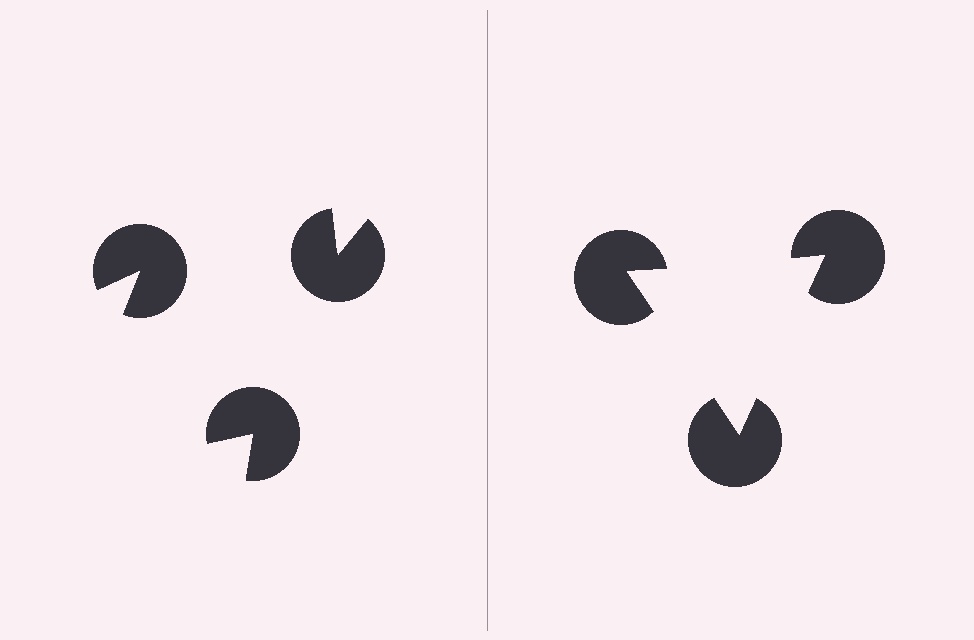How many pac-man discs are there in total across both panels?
6 — 3 on each side.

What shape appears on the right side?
An illusory triangle.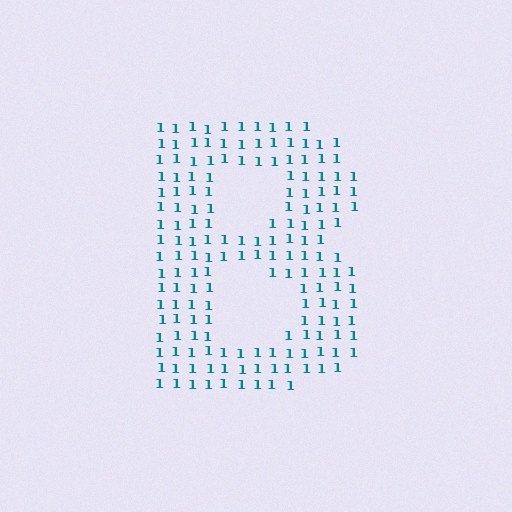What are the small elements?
The small elements are digit 1's.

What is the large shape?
The large shape is the letter B.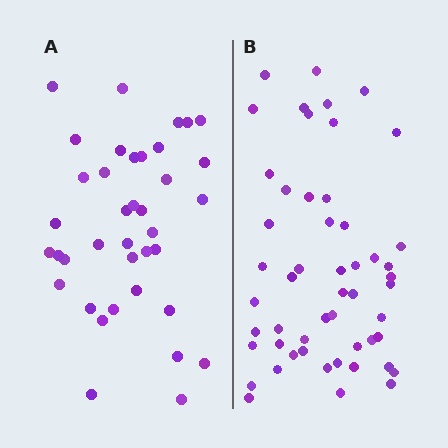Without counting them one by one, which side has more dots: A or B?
Region B (the right region) has more dots.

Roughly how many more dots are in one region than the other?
Region B has approximately 15 more dots than region A.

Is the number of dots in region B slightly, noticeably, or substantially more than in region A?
Region B has noticeably more, but not dramatically so. The ratio is roughly 1.4 to 1.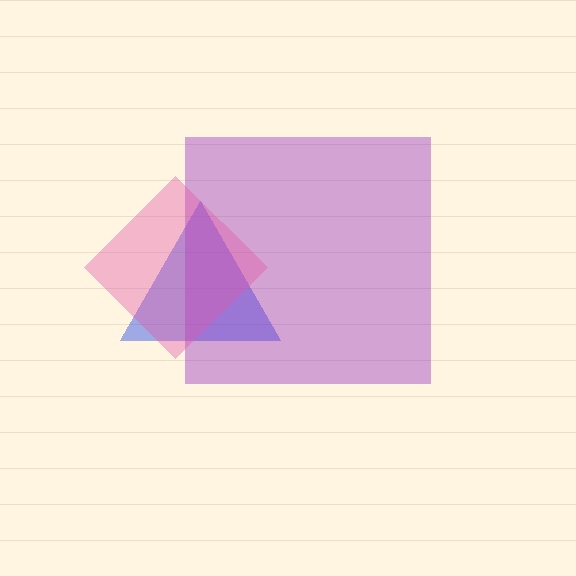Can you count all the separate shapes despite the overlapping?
Yes, there are 3 separate shapes.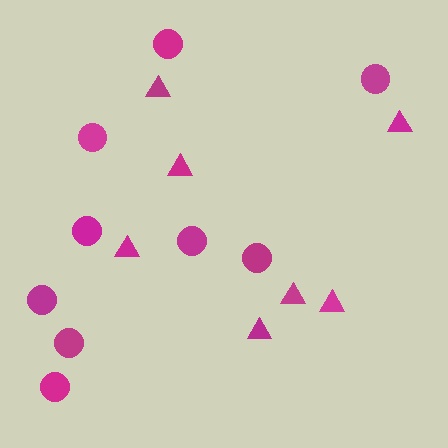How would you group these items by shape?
There are 2 groups: one group of circles (9) and one group of triangles (7).